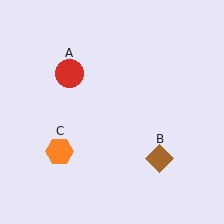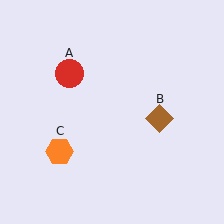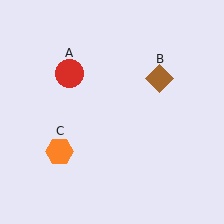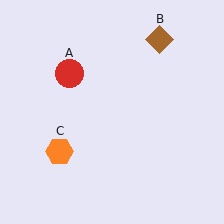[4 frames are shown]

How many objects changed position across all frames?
1 object changed position: brown diamond (object B).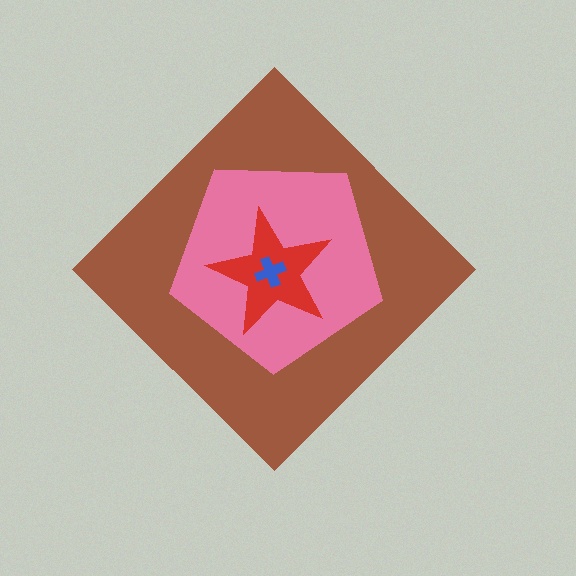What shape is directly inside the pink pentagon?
The red star.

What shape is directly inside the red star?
The blue cross.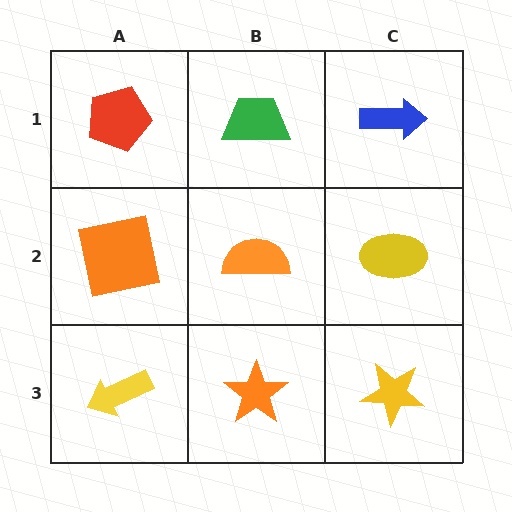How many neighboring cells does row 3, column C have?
2.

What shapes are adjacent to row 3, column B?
An orange semicircle (row 2, column B), a yellow arrow (row 3, column A), a yellow star (row 3, column C).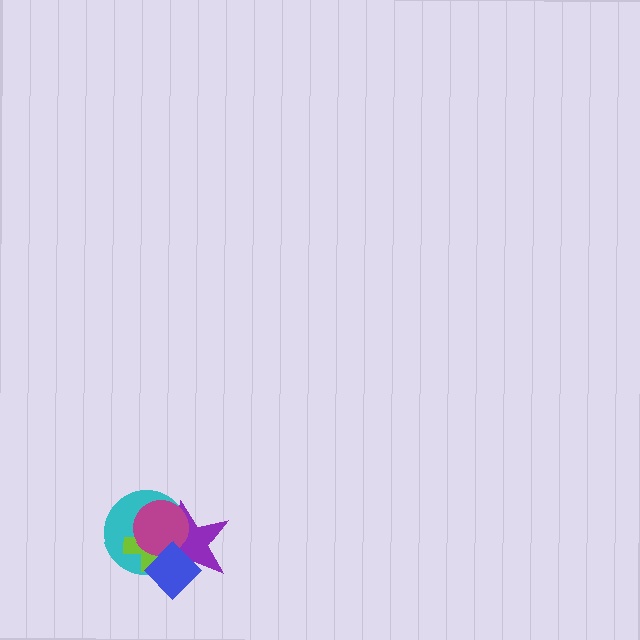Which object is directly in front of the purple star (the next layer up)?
The lime cross is directly in front of the purple star.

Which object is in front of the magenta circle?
The blue diamond is in front of the magenta circle.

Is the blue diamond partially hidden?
No, no other shape covers it.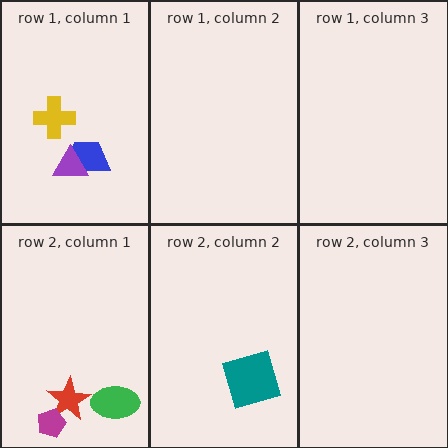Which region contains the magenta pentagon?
The row 2, column 1 region.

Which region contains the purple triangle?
The row 1, column 1 region.